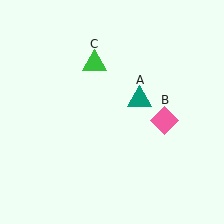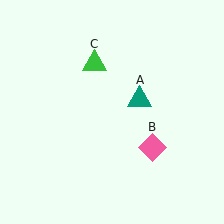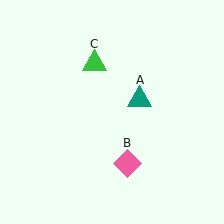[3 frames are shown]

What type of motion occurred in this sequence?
The pink diamond (object B) rotated clockwise around the center of the scene.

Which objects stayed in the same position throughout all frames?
Teal triangle (object A) and green triangle (object C) remained stationary.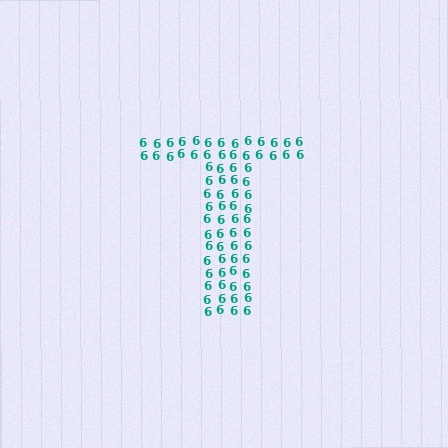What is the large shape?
The large shape is the letter T.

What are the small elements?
The small elements are digit 6's.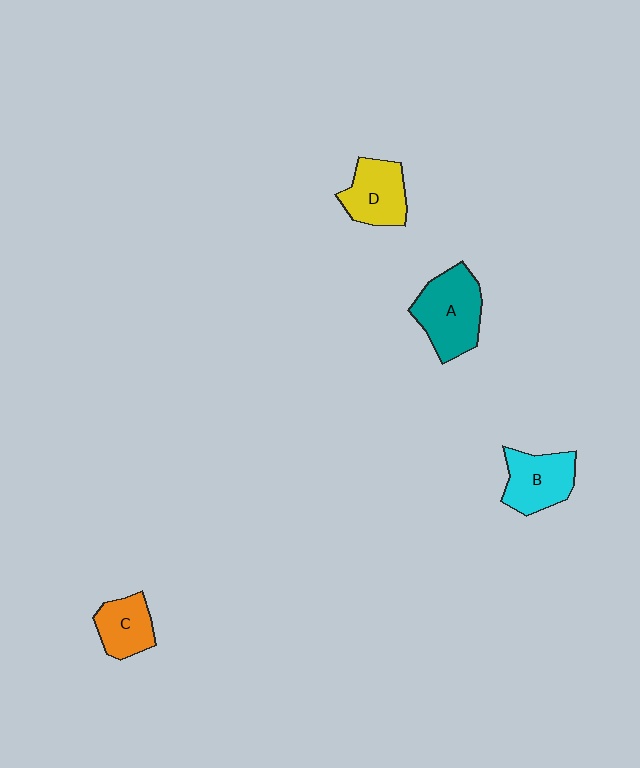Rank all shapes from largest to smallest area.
From largest to smallest: A (teal), B (cyan), D (yellow), C (orange).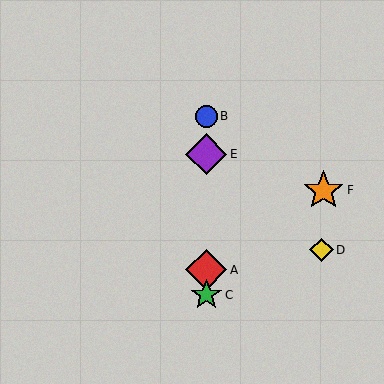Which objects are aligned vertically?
Objects A, B, C, E are aligned vertically.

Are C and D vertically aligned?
No, C is at x≈206 and D is at x≈321.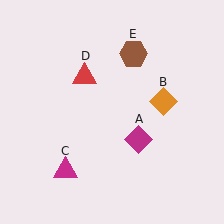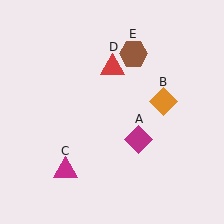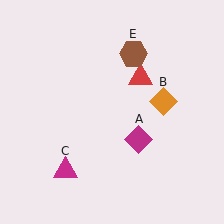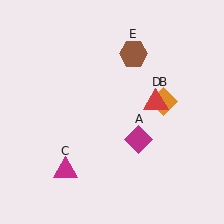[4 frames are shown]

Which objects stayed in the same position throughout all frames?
Magenta diamond (object A) and orange diamond (object B) and magenta triangle (object C) and brown hexagon (object E) remained stationary.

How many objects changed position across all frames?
1 object changed position: red triangle (object D).